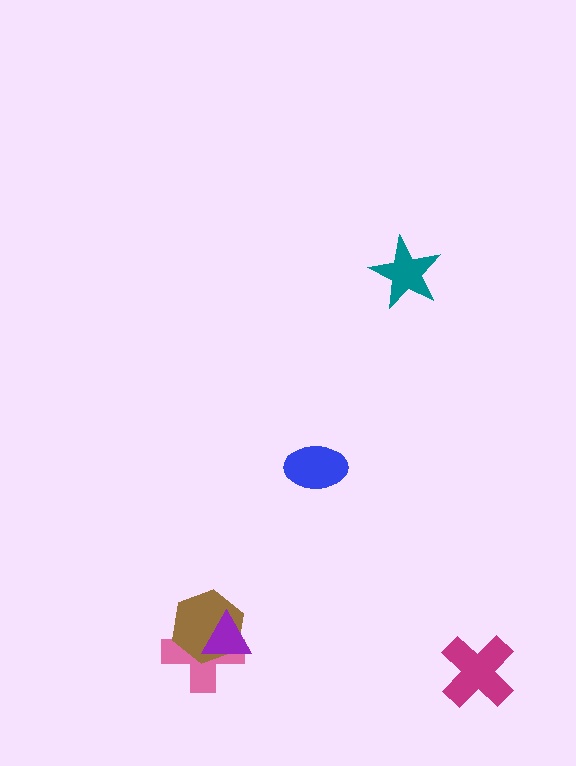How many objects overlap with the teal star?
0 objects overlap with the teal star.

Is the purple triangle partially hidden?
No, no other shape covers it.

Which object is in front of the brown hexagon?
The purple triangle is in front of the brown hexagon.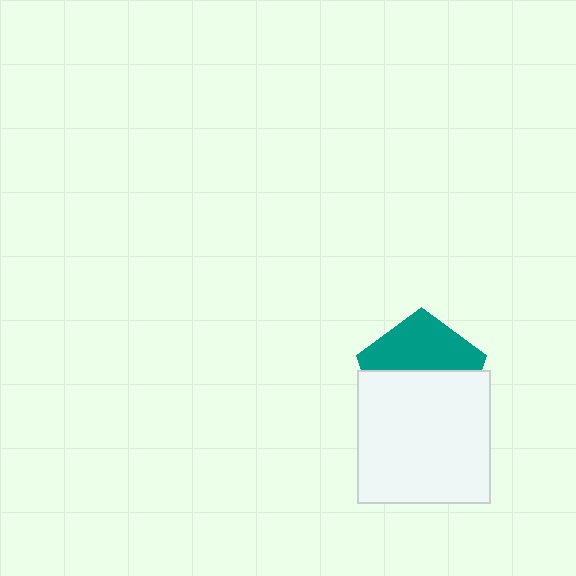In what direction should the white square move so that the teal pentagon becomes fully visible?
The white square should move down. That is the shortest direction to clear the overlap and leave the teal pentagon fully visible.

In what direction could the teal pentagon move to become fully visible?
The teal pentagon could move up. That would shift it out from behind the white square entirely.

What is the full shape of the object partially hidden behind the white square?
The partially hidden object is a teal pentagon.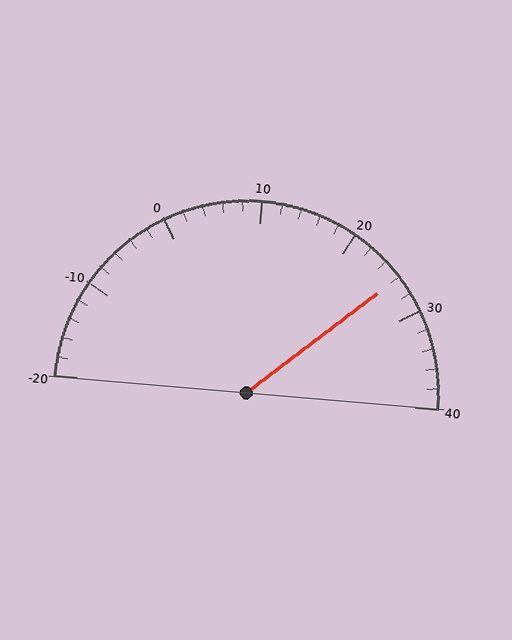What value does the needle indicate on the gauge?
The needle indicates approximately 26.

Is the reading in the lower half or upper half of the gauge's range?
The reading is in the upper half of the range (-20 to 40).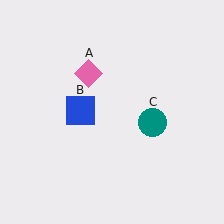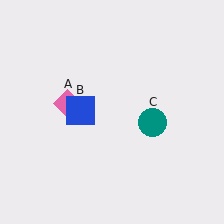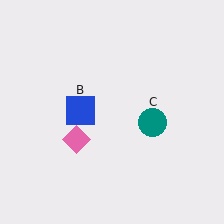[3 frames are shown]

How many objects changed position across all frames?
1 object changed position: pink diamond (object A).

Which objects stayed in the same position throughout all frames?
Blue square (object B) and teal circle (object C) remained stationary.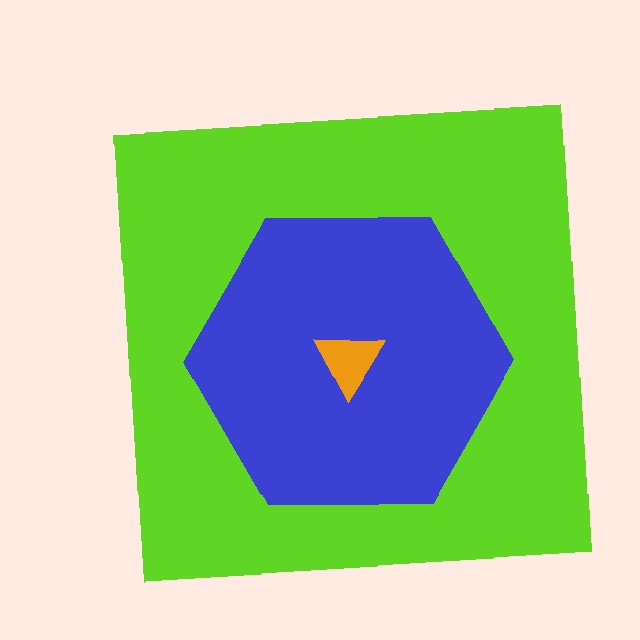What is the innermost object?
The orange triangle.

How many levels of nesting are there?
3.